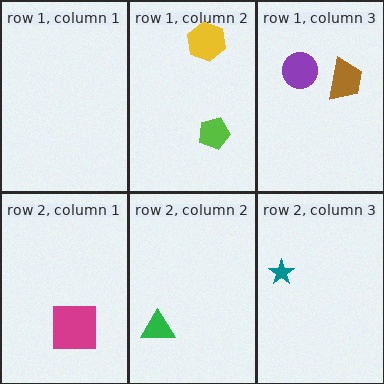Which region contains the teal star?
The row 2, column 3 region.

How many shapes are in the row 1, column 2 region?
2.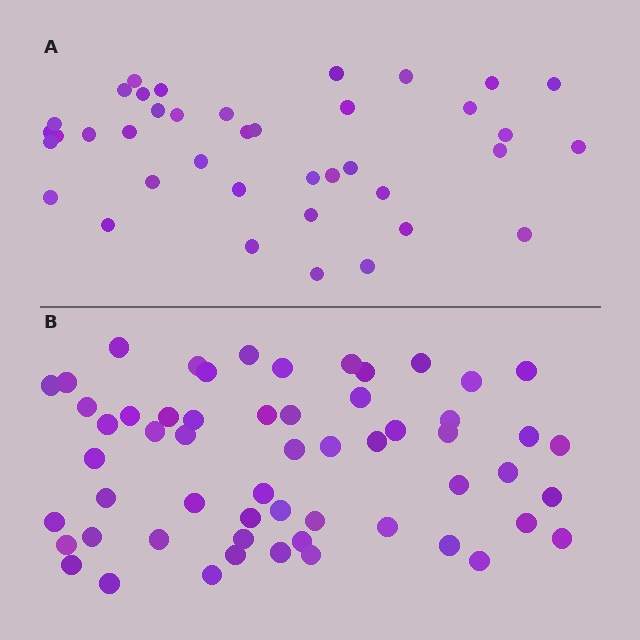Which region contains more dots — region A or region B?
Region B (the bottom region) has more dots.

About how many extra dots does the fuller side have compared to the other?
Region B has approximately 20 more dots than region A.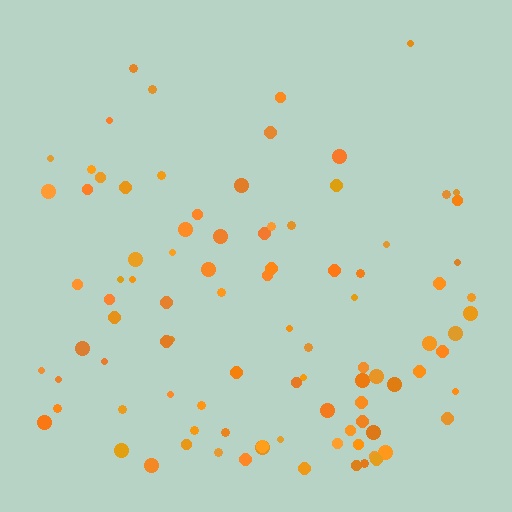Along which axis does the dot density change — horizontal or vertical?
Vertical.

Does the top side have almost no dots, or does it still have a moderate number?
Still a moderate number, just noticeably fewer than the bottom.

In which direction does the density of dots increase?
From top to bottom, with the bottom side densest.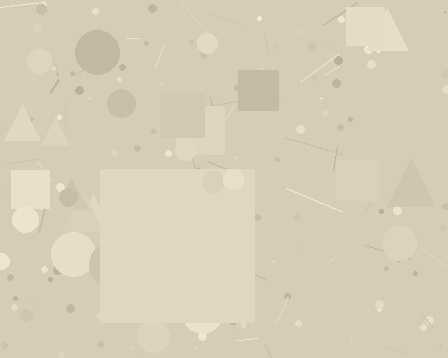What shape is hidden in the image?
A square is hidden in the image.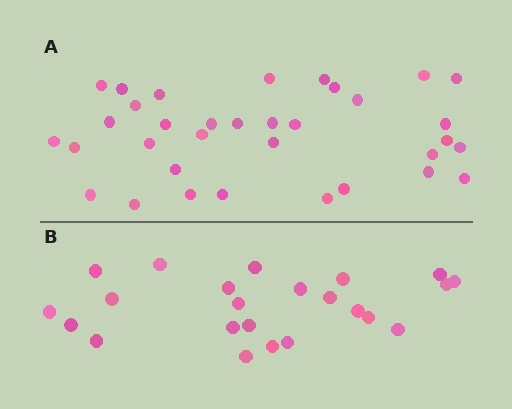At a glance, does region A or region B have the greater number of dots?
Region A (the top region) has more dots.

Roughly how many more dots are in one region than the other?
Region A has roughly 12 or so more dots than region B.